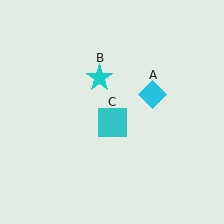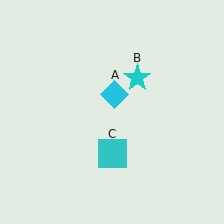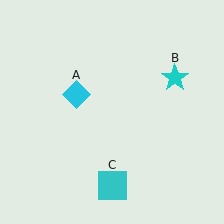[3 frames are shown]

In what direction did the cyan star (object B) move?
The cyan star (object B) moved right.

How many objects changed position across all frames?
3 objects changed position: cyan diamond (object A), cyan star (object B), cyan square (object C).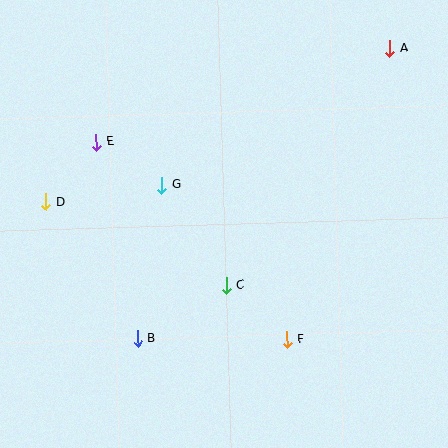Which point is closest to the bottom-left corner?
Point B is closest to the bottom-left corner.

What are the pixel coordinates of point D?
Point D is at (46, 202).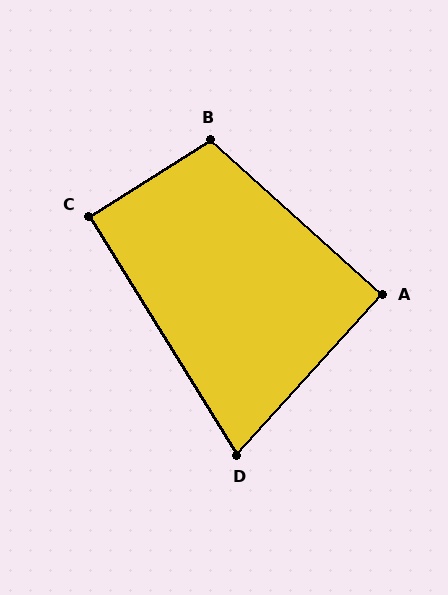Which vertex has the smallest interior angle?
D, at approximately 74 degrees.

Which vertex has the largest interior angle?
B, at approximately 106 degrees.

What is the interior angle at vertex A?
Approximately 90 degrees (approximately right).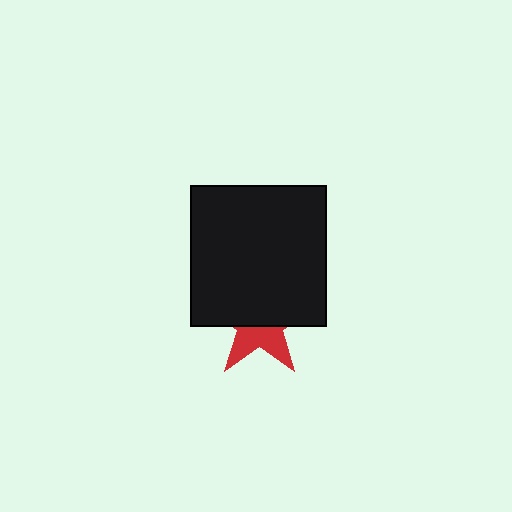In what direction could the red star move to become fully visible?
The red star could move down. That would shift it out from behind the black rectangle entirely.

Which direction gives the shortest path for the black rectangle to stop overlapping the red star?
Moving up gives the shortest separation.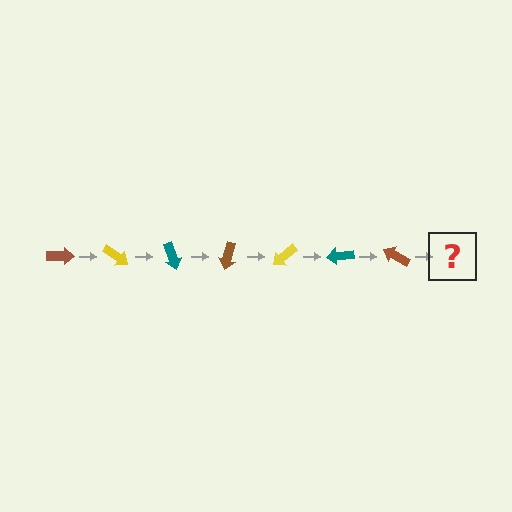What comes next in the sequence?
The next element should be a yellow arrow, rotated 245 degrees from the start.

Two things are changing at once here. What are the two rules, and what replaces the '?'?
The two rules are that it rotates 35 degrees each step and the color cycles through brown, yellow, and teal. The '?' should be a yellow arrow, rotated 245 degrees from the start.